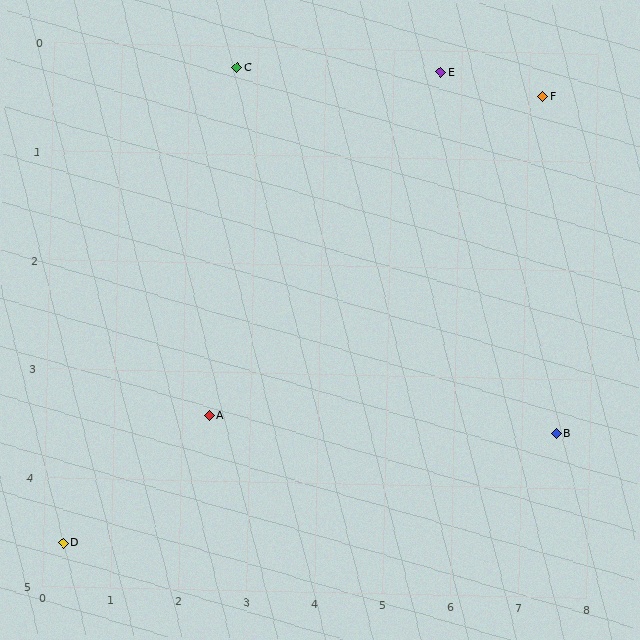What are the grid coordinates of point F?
Point F is at approximately (7.2, 0.4).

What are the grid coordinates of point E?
Point E is at approximately (5.7, 0.2).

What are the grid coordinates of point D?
Point D is at approximately (0.3, 4.6).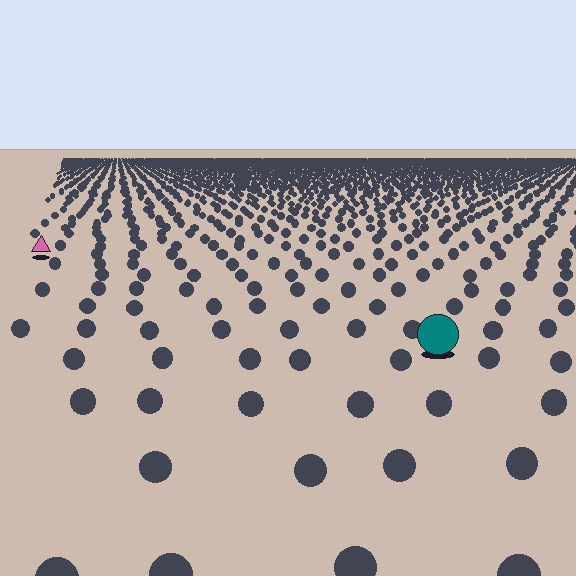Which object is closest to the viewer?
The teal circle is closest. The texture marks near it are larger and more spread out.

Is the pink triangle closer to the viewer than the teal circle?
No. The teal circle is closer — you can tell from the texture gradient: the ground texture is coarser near it.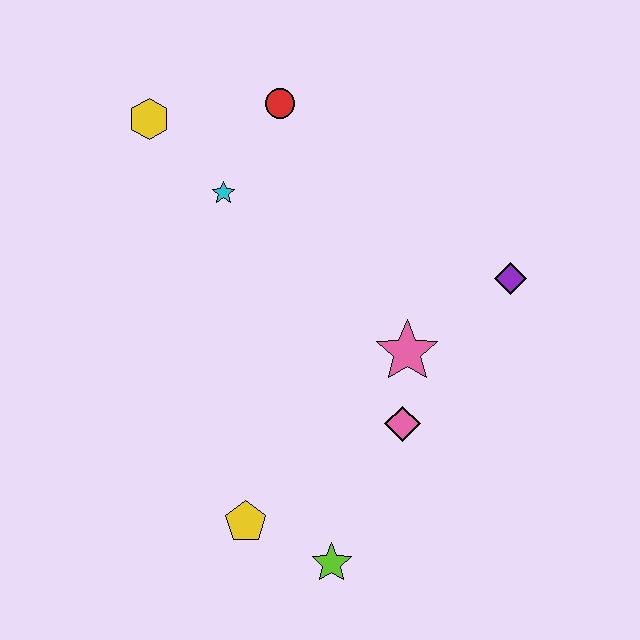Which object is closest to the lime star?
The yellow pentagon is closest to the lime star.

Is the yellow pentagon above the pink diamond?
No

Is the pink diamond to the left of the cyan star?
No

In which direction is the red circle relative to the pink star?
The red circle is above the pink star.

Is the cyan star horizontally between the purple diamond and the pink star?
No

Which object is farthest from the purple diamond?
The yellow hexagon is farthest from the purple diamond.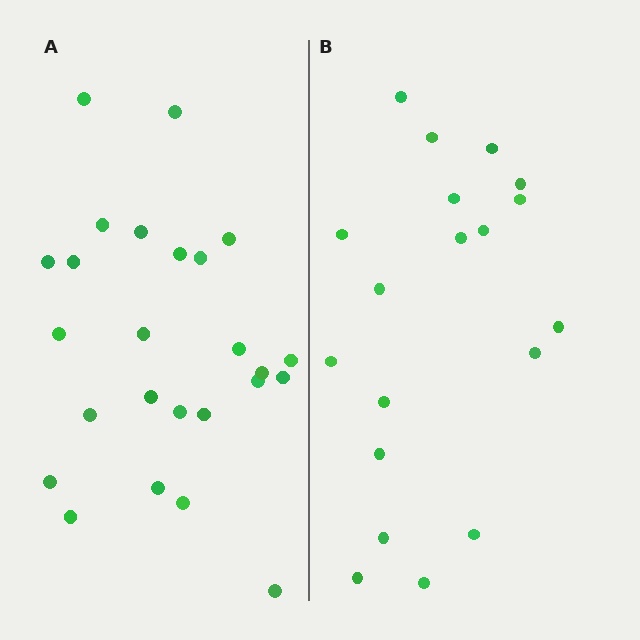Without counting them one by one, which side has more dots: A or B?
Region A (the left region) has more dots.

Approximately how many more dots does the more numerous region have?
Region A has about 6 more dots than region B.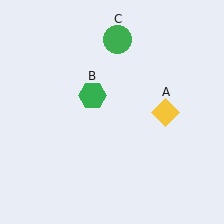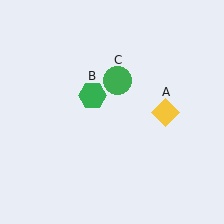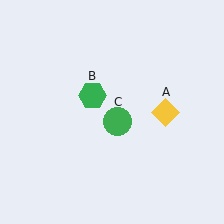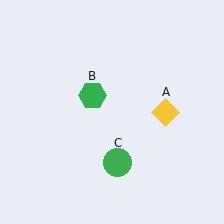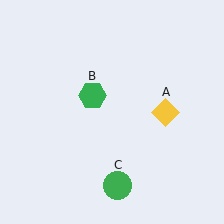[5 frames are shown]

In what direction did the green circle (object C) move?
The green circle (object C) moved down.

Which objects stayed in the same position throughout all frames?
Yellow diamond (object A) and green hexagon (object B) remained stationary.